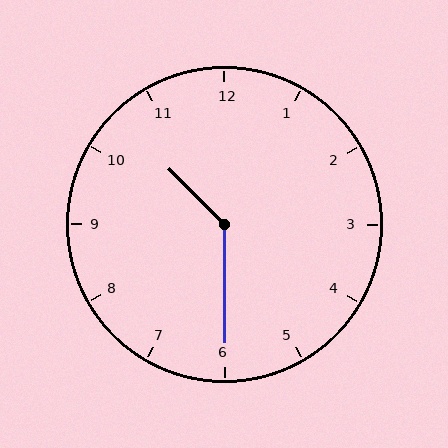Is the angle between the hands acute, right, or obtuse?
It is obtuse.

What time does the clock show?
10:30.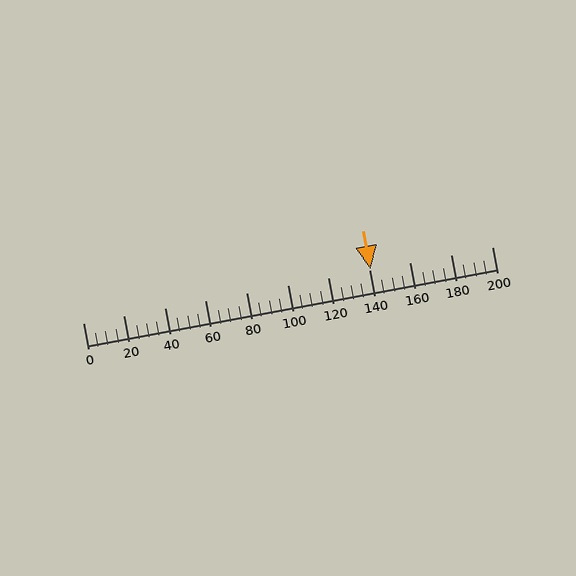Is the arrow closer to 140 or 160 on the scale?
The arrow is closer to 140.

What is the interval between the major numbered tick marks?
The major tick marks are spaced 20 units apart.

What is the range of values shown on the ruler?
The ruler shows values from 0 to 200.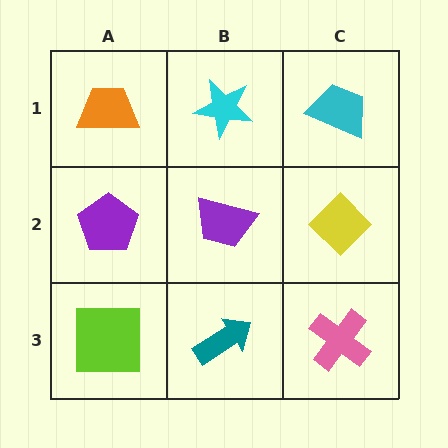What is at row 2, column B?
A purple trapezoid.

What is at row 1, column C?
A cyan trapezoid.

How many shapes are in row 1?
3 shapes.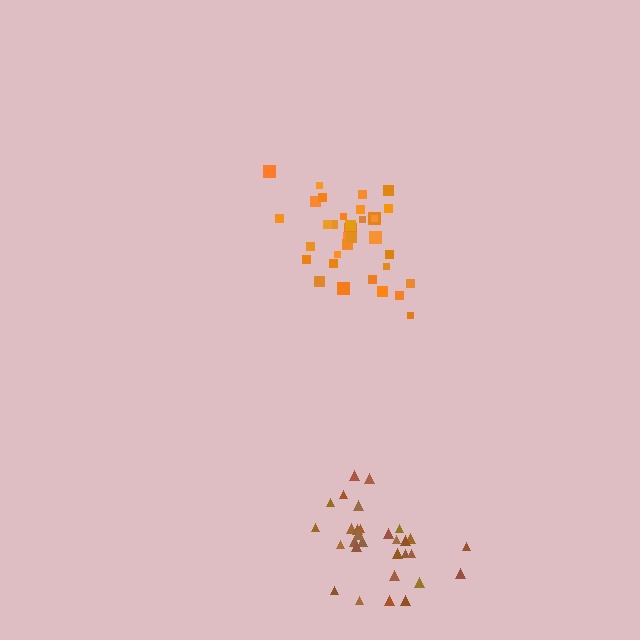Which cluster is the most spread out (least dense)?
Brown.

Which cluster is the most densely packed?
Orange.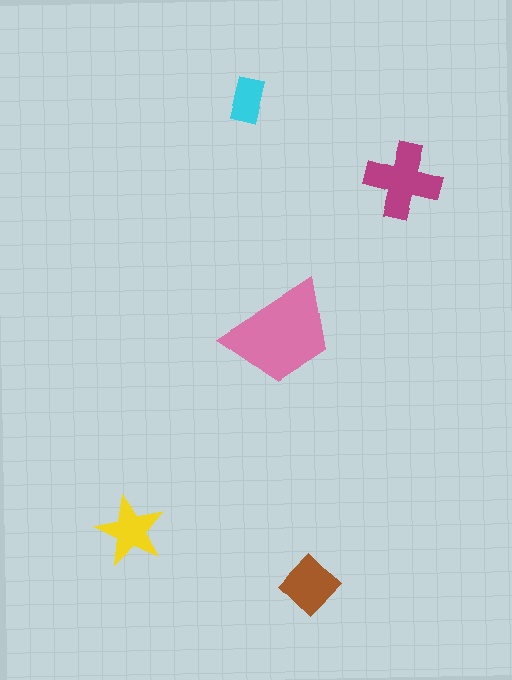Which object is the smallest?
The cyan rectangle.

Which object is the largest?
The pink trapezoid.